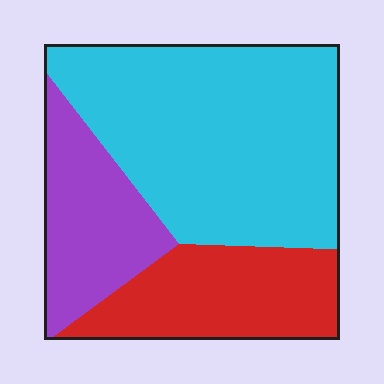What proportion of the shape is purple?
Purple covers about 20% of the shape.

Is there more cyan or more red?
Cyan.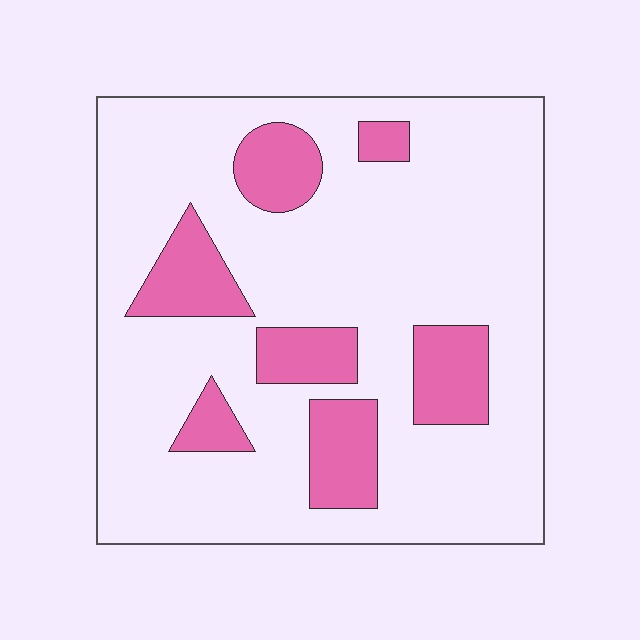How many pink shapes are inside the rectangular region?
7.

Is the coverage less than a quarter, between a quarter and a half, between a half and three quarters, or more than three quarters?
Less than a quarter.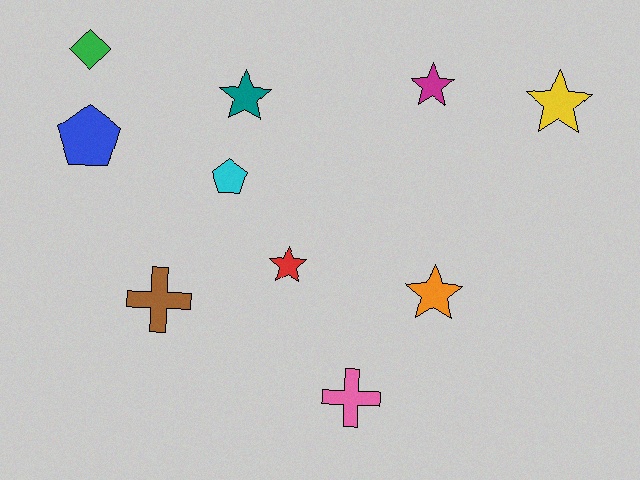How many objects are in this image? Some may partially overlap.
There are 10 objects.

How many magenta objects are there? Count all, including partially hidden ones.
There is 1 magenta object.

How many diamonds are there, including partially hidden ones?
There is 1 diamond.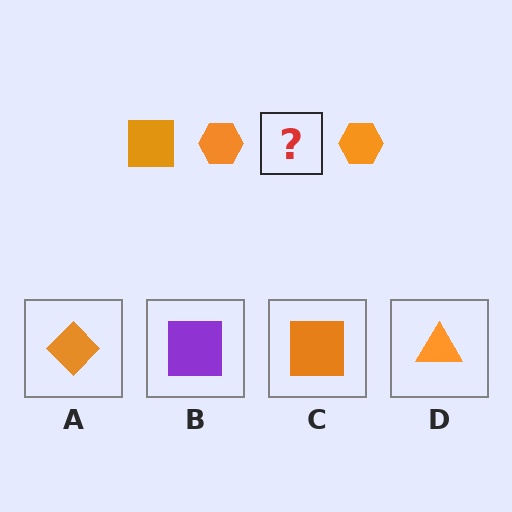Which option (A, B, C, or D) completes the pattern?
C.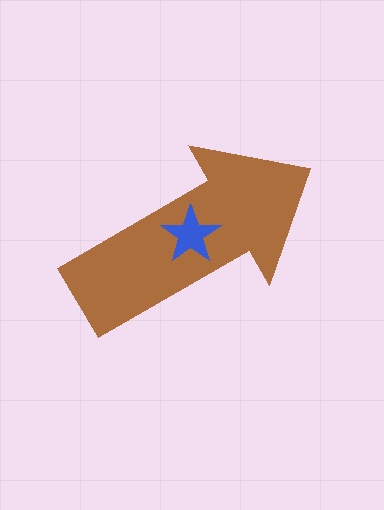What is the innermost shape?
The blue star.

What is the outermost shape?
The brown arrow.